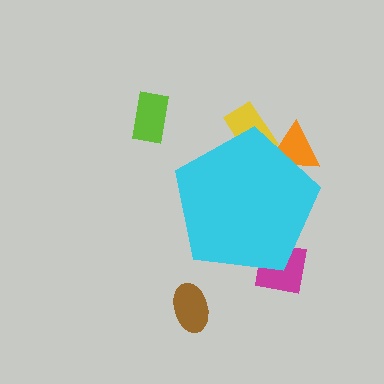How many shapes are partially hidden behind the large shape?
3 shapes are partially hidden.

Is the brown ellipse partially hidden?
No, the brown ellipse is fully visible.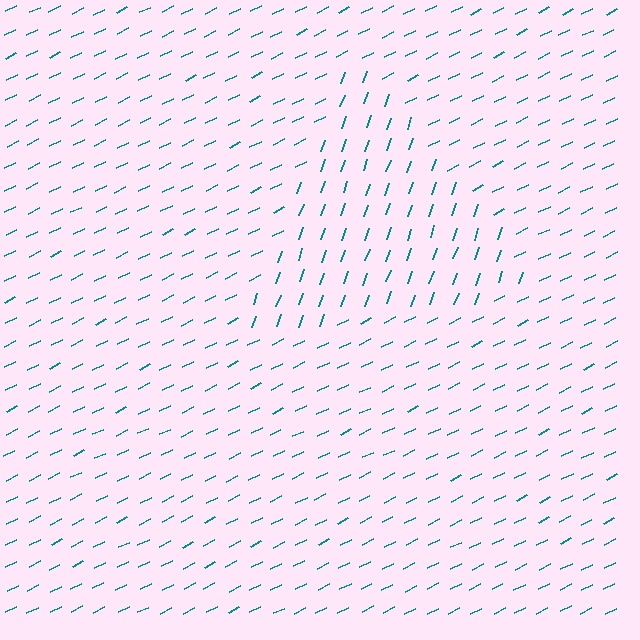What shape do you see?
I see a triangle.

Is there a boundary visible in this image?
Yes, there is a texture boundary formed by a change in line orientation.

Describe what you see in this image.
The image is filled with small teal line segments. A triangle region in the image has lines oriented differently from the surrounding lines, creating a visible texture boundary.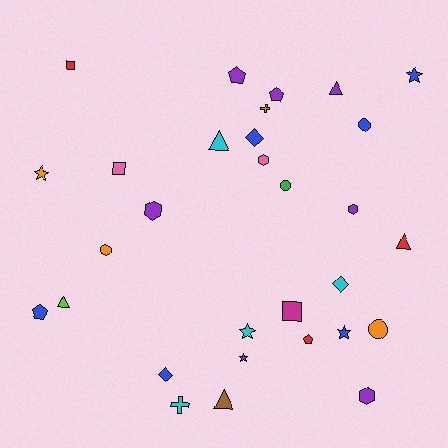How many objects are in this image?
There are 30 objects.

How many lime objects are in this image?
There is 1 lime object.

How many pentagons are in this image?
There are 4 pentagons.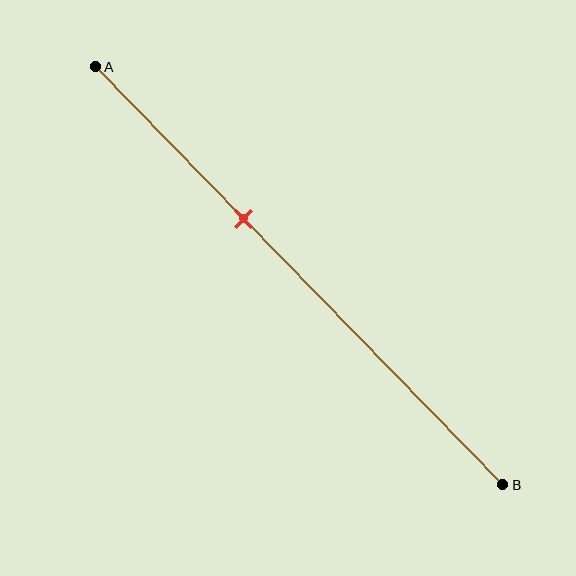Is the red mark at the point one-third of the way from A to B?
No, the mark is at about 35% from A, not at the 33% one-third point.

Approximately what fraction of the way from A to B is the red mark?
The red mark is approximately 35% of the way from A to B.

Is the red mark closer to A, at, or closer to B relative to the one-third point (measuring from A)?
The red mark is closer to point B than the one-third point of segment AB.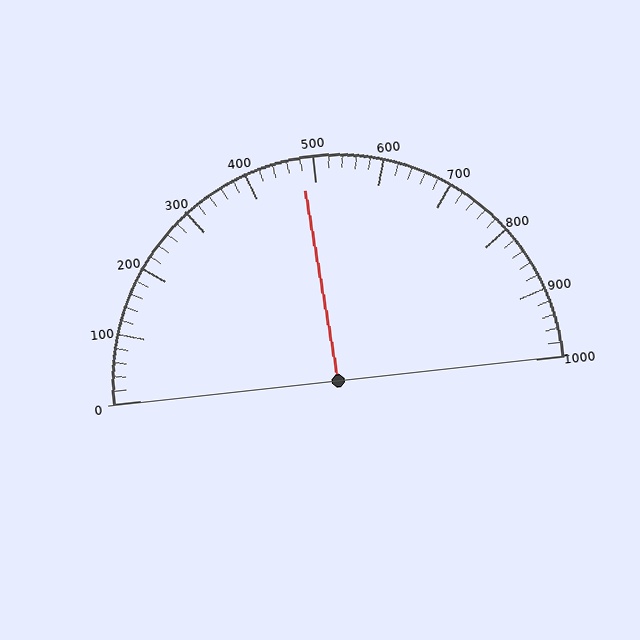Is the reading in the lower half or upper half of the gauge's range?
The reading is in the lower half of the range (0 to 1000).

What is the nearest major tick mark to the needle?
The nearest major tick mark is 500.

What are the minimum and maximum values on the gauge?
The gauge ranges from 0 to 1000.